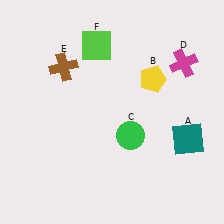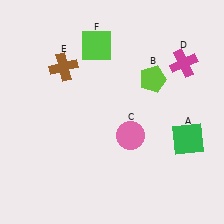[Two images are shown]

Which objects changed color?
A changed from teal to green. B changed from yellow to lime. C changed from green to pink.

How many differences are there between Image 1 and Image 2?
There are 3 differences between the two images.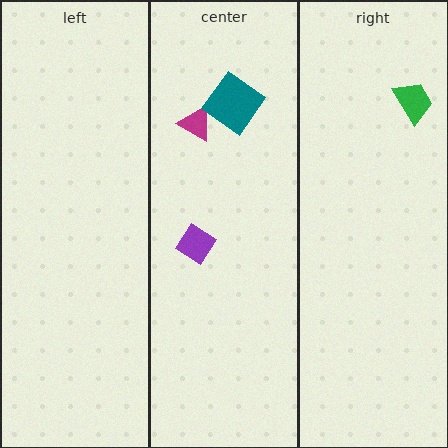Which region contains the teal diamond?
The center region.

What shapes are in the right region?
The green trapezoid.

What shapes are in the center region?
The purple diamond, the magenta triangle, the teal diamond.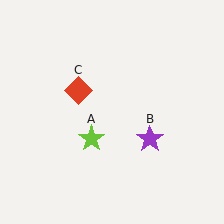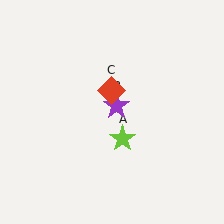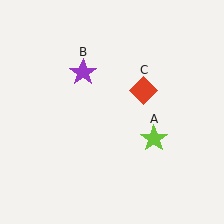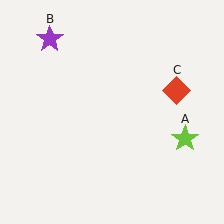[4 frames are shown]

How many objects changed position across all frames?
3 objects changed position: lime star (object A), purple star (object B), red diamond (object C).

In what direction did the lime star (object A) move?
The lime star (object A) moved right.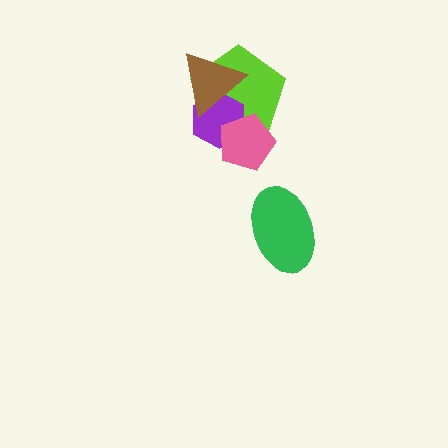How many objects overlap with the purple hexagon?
3 objects overlap with the purple hexagon.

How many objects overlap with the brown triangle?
2 objects overlap with the brown triangle.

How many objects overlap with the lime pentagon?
3 objects overlap with the lime pentagon.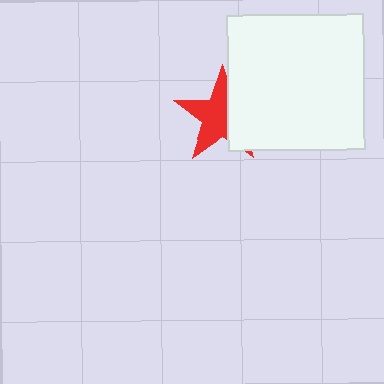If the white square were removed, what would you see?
You would see the complete red star.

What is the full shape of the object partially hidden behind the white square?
The partially hidden object is a red star.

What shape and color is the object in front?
The object in front is a white square.